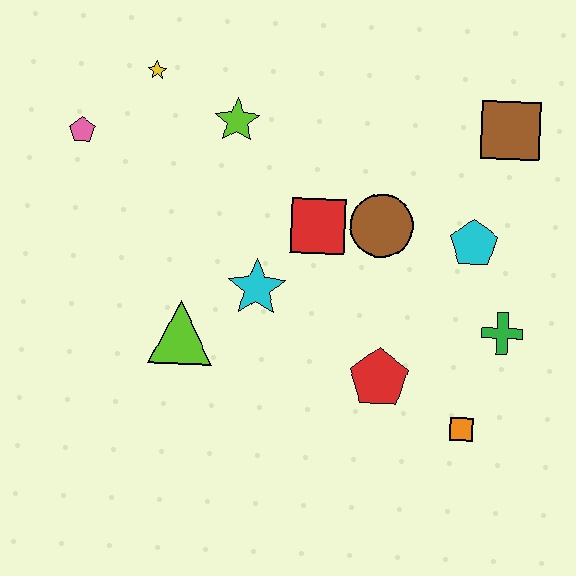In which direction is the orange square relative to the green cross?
The orange square is below the green cross.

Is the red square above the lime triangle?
Yes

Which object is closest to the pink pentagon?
The yellow star is closest to the pink pentagon.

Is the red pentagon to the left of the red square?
No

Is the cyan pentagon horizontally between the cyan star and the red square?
No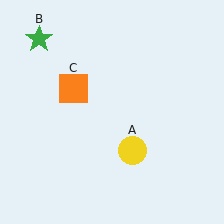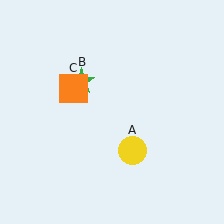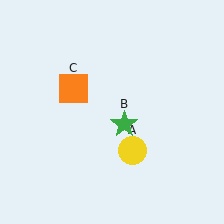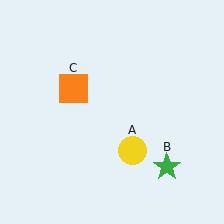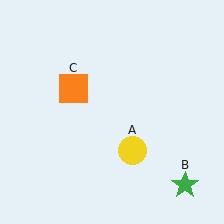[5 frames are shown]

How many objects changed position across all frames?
1 object changed position: green star (object B).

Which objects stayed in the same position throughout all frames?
Yellow circle (object A) and orange square (object C) remained stationary.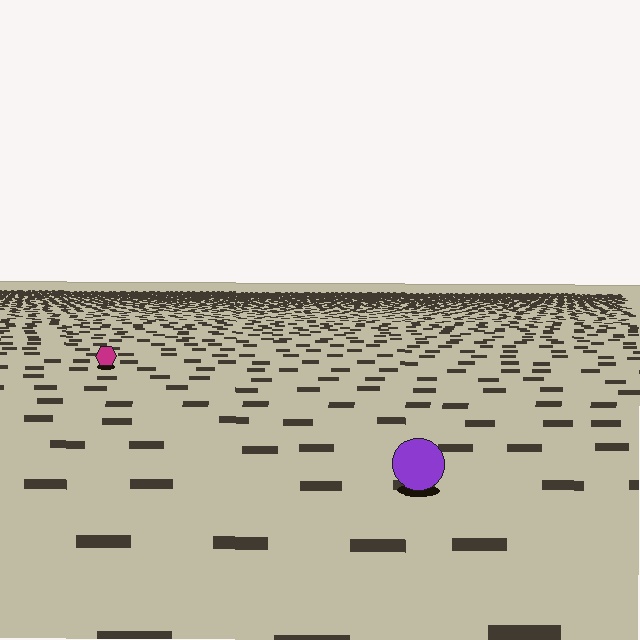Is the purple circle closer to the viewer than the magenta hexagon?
Yes. The purple circle is closer — you can tell from the texture gradient: the ground texture is coarser near it.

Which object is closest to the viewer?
The purple circle is closest. The texture marks near it are larger and more spread out.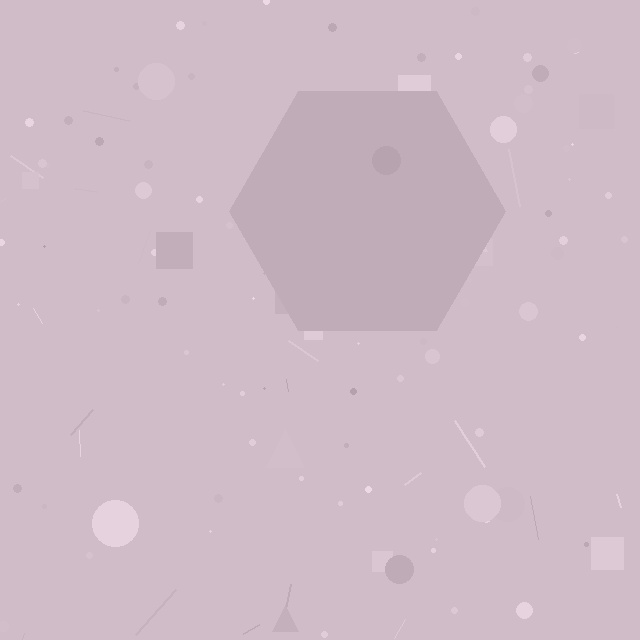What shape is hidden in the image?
A hexagon is hidden in the image.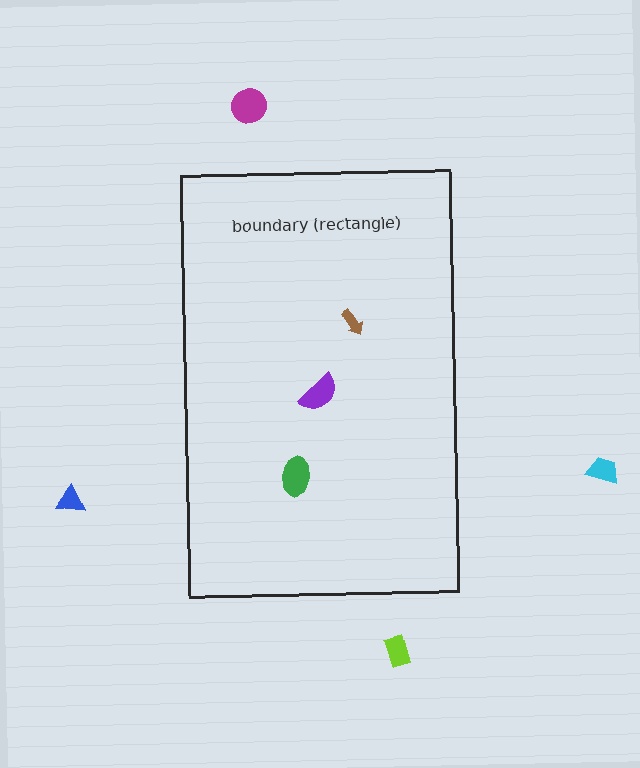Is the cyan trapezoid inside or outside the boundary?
Outside.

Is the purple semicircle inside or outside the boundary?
Inside.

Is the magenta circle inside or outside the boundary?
Outside.